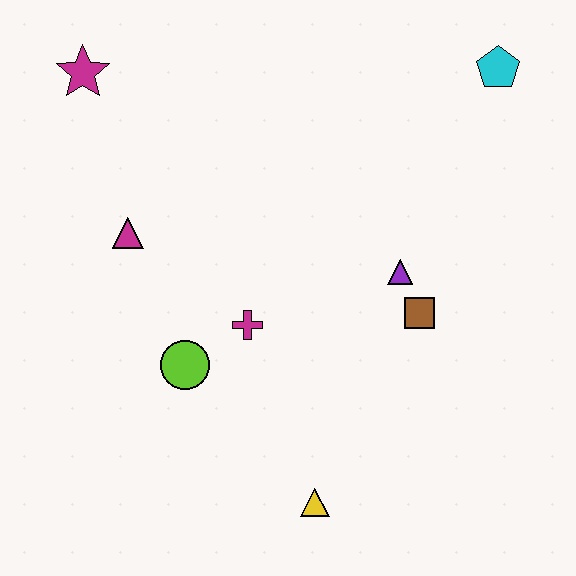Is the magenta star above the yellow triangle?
Yes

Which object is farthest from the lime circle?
The cyan pentagon is farthest from the lime circle.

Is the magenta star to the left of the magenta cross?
Yes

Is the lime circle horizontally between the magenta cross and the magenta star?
Yes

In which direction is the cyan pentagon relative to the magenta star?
The cyan pentagon is to the right of the magenta star.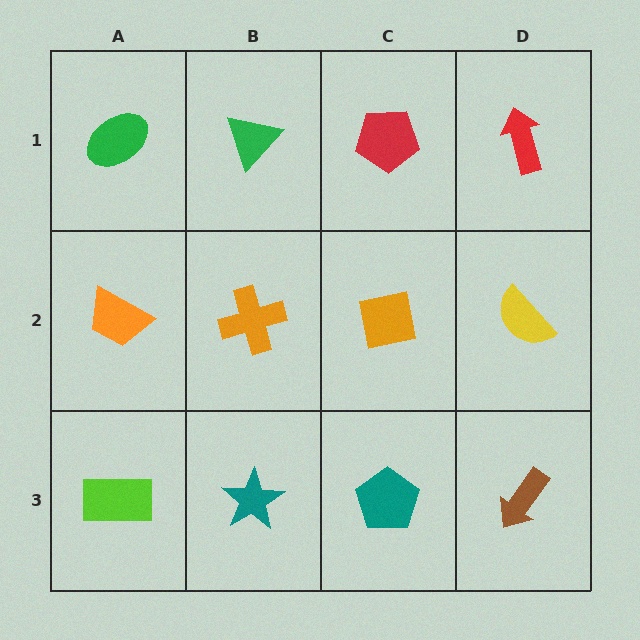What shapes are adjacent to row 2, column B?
A green triangle (row 1, column B), a teal star (row 3, column B), an orange trapezoid (row 2, column A), an orange square (row 2, column C).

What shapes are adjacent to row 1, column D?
A yellow semicircle (row 2, column D), a red pentagon (row 1, column C).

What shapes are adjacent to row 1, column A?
An orange trapezoid (row 2, column A), a green triangle (row 1, column B).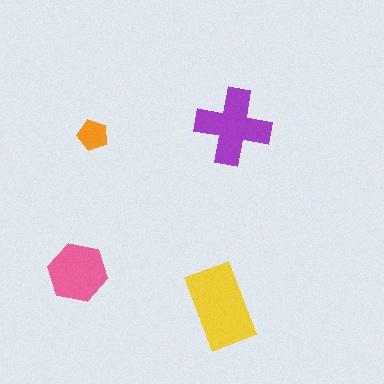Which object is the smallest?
The orange pentagon.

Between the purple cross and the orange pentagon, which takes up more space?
The purple cross.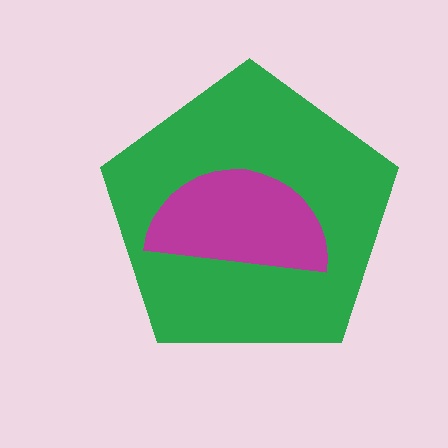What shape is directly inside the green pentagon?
The magenta semicircle.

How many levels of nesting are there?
2.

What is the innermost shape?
The magenta semicircle.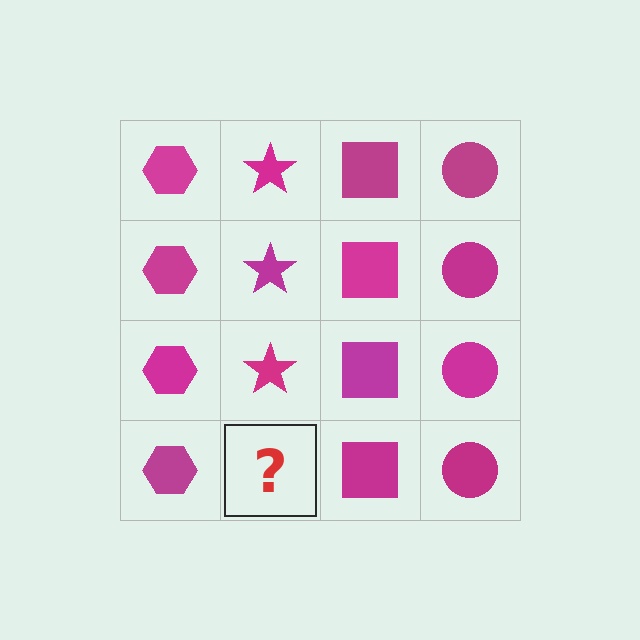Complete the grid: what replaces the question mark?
The question mark should be replaced with a magenta star.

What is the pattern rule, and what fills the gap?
The rule is that each column has a consistent shape. The gap should be filled with a magenta star.